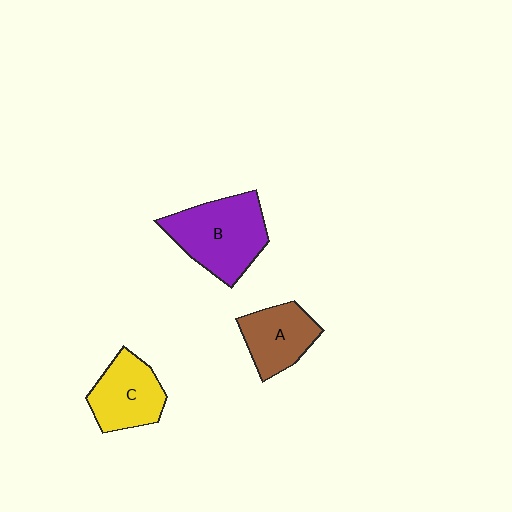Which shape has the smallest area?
Shape A (brown).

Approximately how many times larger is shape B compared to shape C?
Approximately 1.4 times.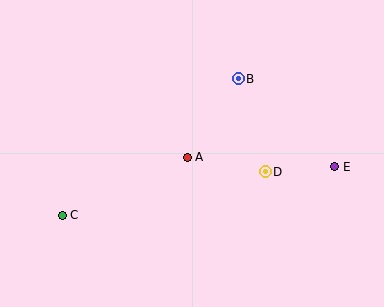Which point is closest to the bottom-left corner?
Point C is closest to the bottom-left corner.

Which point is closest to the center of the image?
Point A at (187, 157) is closest to the center.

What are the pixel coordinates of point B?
Point B is at (238, 79).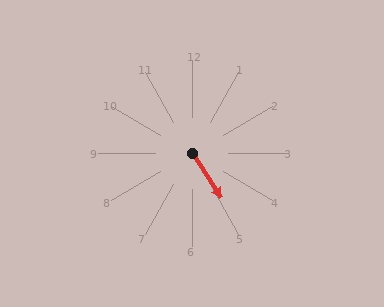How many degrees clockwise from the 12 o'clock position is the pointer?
Approximately 147 degrees.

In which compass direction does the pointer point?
Southeast.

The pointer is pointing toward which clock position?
Roughly 5 o'clock.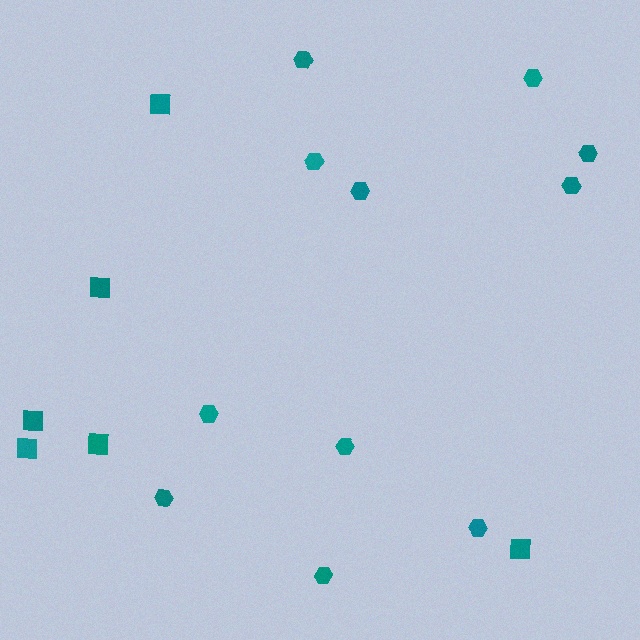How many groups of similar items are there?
There are 2 groups: one group of hexagons (11) and one group of squares (6).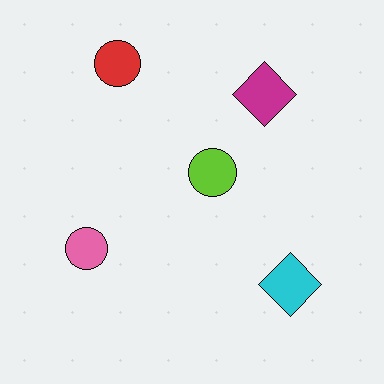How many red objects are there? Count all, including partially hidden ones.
There is 1 red object.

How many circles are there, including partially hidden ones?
There are 3 circles.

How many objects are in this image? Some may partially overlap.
There are 5 objects.